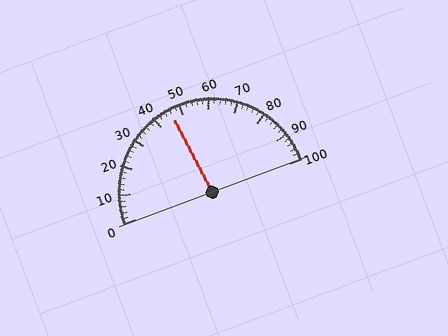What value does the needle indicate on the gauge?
The needle indicates approximately 46.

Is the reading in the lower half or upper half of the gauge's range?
The reading is in the lower half of the range (0 to 100).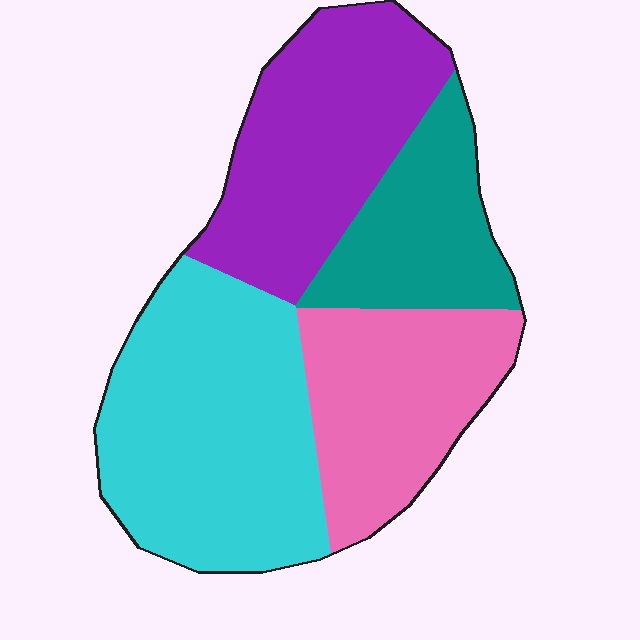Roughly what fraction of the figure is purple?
Purple covers around 25% of the figure.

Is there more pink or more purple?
Purple.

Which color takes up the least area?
Teal, at roughly 15%.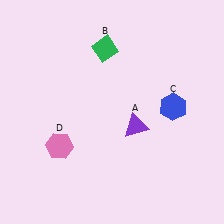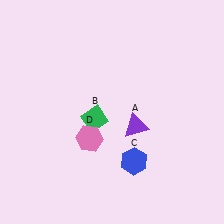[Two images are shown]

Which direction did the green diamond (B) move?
The green diamond (B) moved down.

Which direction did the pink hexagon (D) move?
The pink hexagon (D) moved right.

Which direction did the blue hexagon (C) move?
The blue hexagon (C) moved down.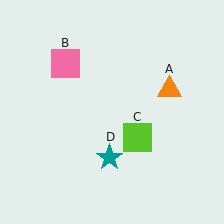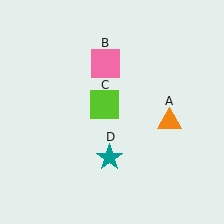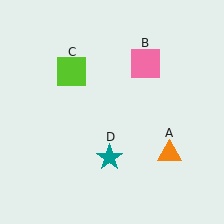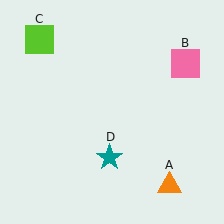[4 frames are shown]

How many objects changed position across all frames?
3 objects changed position: orange triangle (object A), pink square (object B), lime square (object C).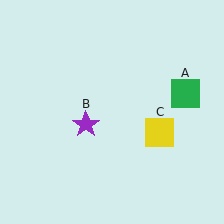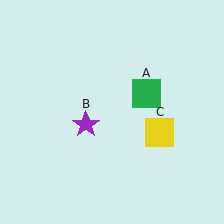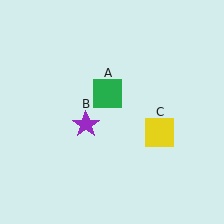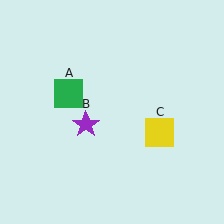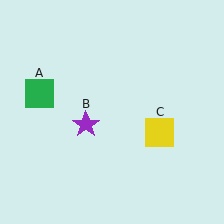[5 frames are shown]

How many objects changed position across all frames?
1 object changed position: green square (object A).